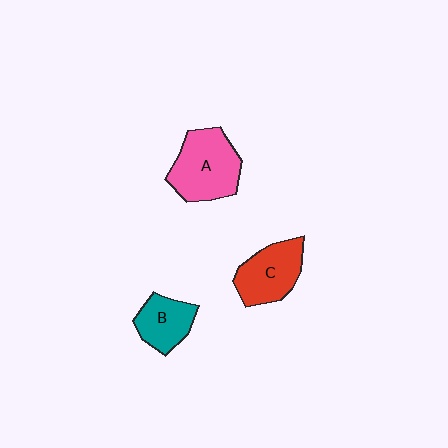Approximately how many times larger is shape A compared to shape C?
Approximately 1.2 times.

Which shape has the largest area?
Shape A (pink).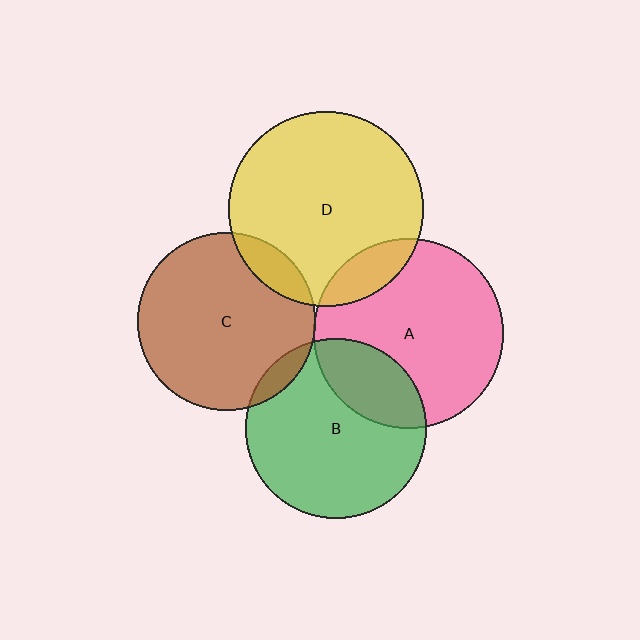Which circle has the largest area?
Circle D (yellow).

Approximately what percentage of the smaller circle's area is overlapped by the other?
Approximately 5%.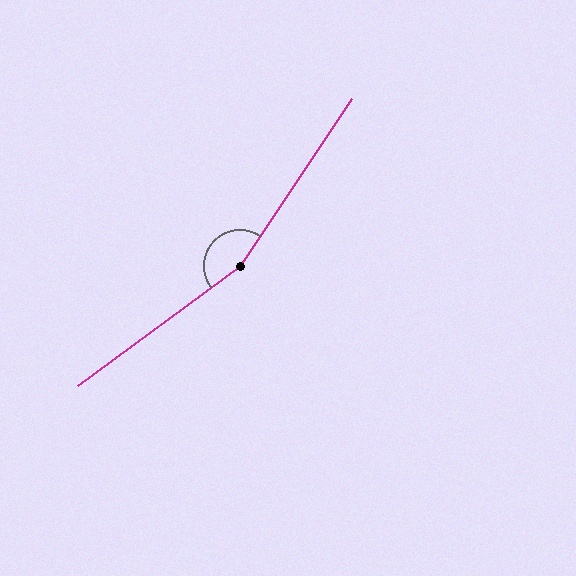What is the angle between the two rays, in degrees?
Approximately 160 degrees.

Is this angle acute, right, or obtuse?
It is obtuse.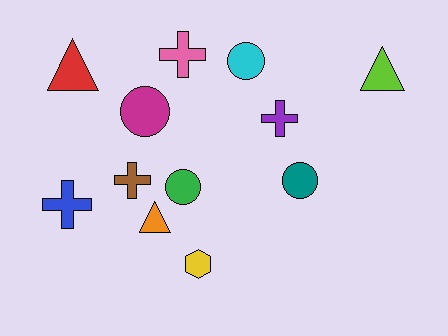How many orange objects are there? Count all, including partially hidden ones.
There is 1 orange object.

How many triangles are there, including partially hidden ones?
There are 3 triangles.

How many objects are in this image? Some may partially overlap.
There are 12 objects.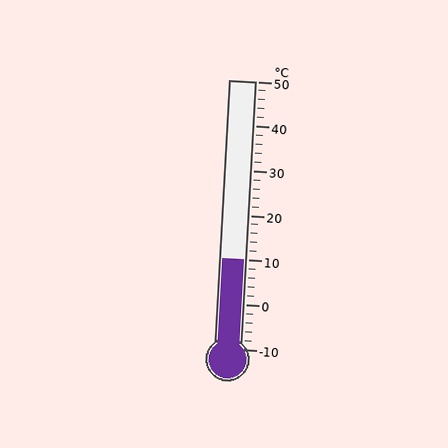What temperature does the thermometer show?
The thermometer shows approximately 10°C.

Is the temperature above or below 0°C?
The temperature is above 0°C.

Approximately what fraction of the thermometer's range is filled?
The thermometer is filled to approximately 35% of its range.